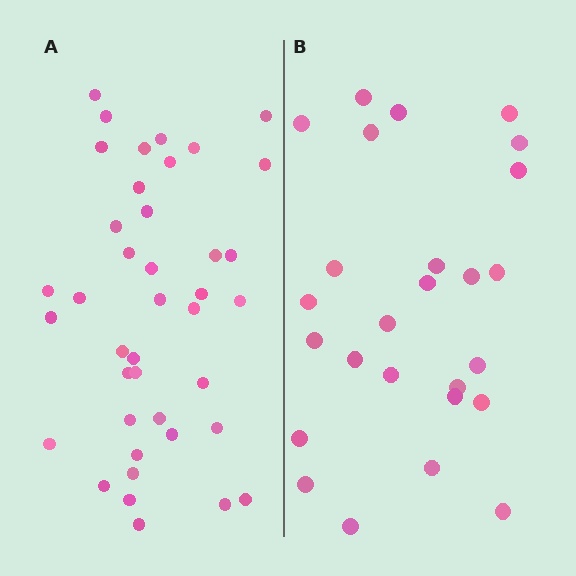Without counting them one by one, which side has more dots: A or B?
Region A (the left region) has more dots.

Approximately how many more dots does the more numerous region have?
Region A has approximately 15 more dots than region B.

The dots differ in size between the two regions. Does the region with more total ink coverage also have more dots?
No. Region B has more total ink coverage because its dots are larger, but region A actually contains more individual dots. Total area can be misleading — the number of items is what matters here.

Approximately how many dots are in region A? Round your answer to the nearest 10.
About 40 dots.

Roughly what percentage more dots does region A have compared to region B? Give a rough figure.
About 55% more.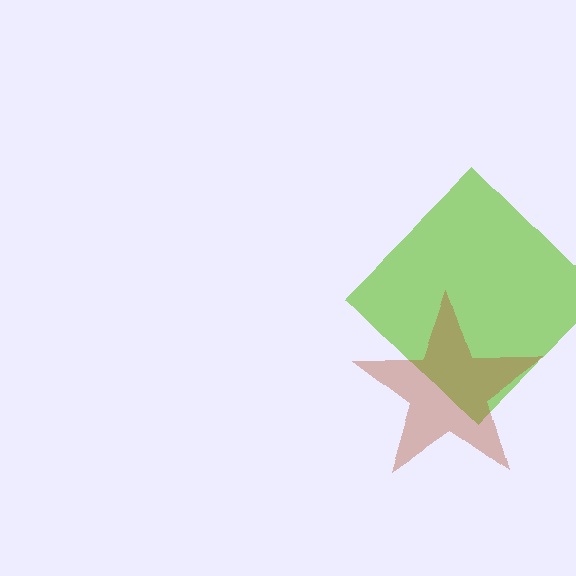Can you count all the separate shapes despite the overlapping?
Yes, there are 2 separate shapes.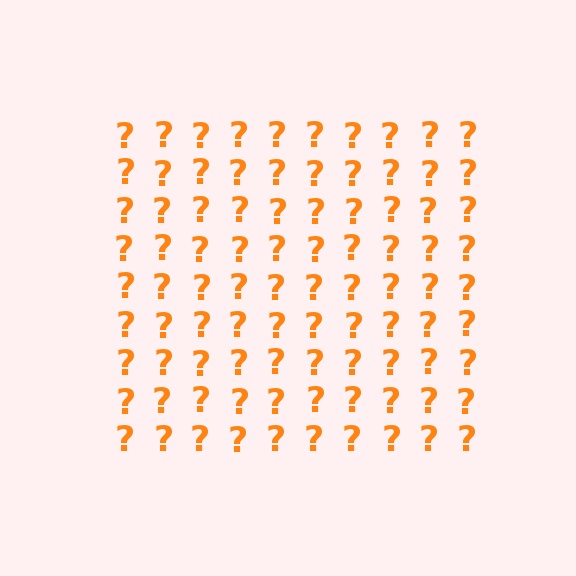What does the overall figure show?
The overall figure shows a square.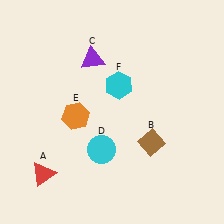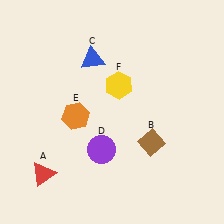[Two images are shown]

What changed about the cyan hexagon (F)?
In Image 1, F is cyan. In Image 2, it changed to yellow.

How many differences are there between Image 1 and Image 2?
There are 3 differences between the two images.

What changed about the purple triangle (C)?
In Image 1, C is purple. In Image 2, it changed to blue.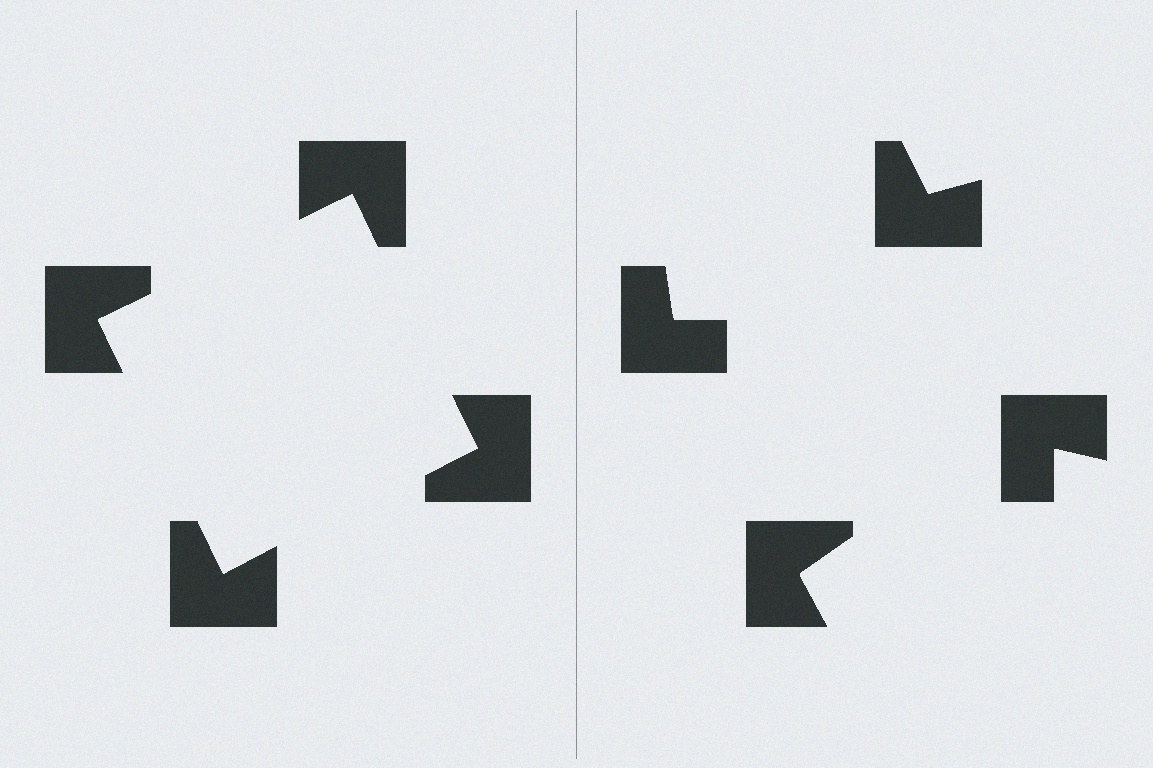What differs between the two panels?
The notched squares are positioned identically on both sides; only the wedge orientations differ. On the left they align to a square; on the right they are misaligned.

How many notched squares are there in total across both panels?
8 — 4 on each side.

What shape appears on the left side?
An illusory square.